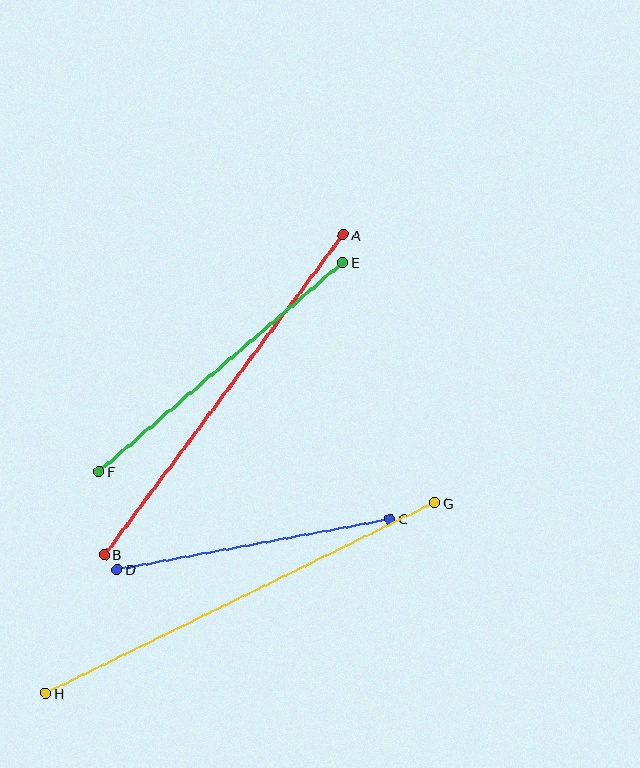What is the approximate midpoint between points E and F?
The midpoint is at approximately (221, 367) pixels.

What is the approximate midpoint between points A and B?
The midpoint is at approximately (224, 395) pixels.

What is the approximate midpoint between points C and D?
The midpoint is at approximately (254, 544) pixels.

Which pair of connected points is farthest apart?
Points G and H are farthest apart.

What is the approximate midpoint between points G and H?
The midpoint is at approximately (240, 598) pixels.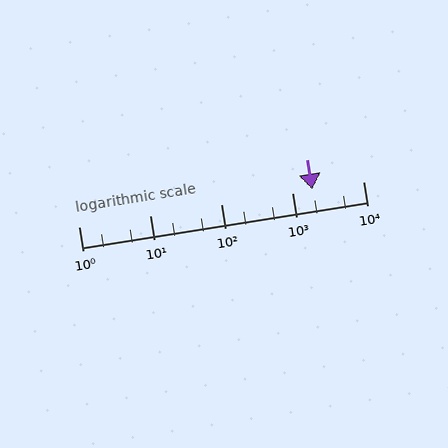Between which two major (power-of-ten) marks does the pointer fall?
The pointer is between 1000 and 10000.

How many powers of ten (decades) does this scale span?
The scale spans 4 decades, from 1 to 10000.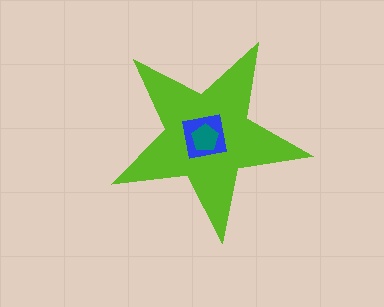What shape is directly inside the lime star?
The blue square.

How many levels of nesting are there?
3.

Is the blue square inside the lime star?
Yes.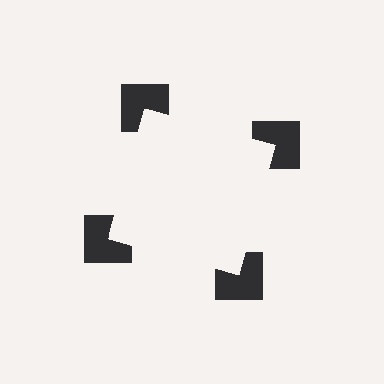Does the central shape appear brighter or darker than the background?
It typically appears slightly brighter than the background, even though no actual brightness change is drawn.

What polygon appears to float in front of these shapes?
An illusory square — its edges are inferred from the aligned wedge cuts in the notched squares, not physically drawn.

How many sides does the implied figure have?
4 sides.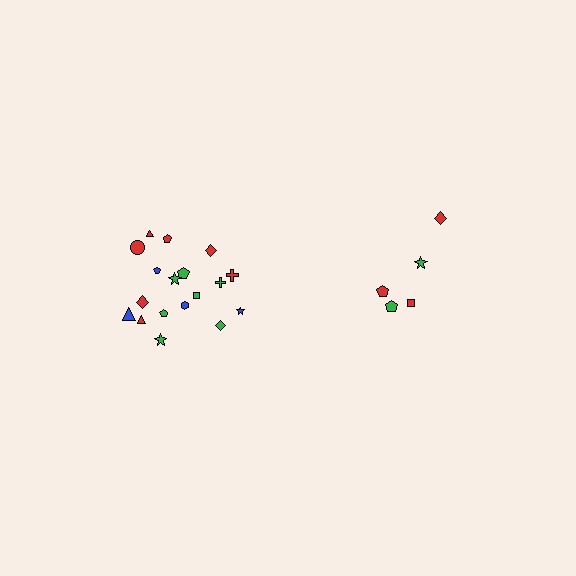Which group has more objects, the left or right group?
The left group.